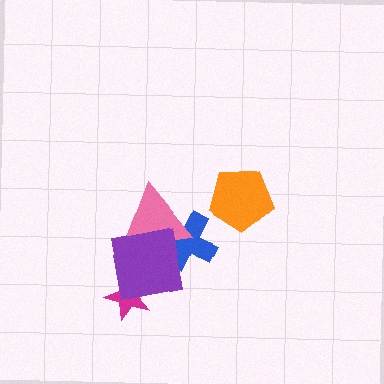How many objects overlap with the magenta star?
1 object overlaps with the magenta star.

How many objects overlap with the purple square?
3 objects overlap with the purple square.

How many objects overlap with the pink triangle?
2 objects overlap with the pink triangle.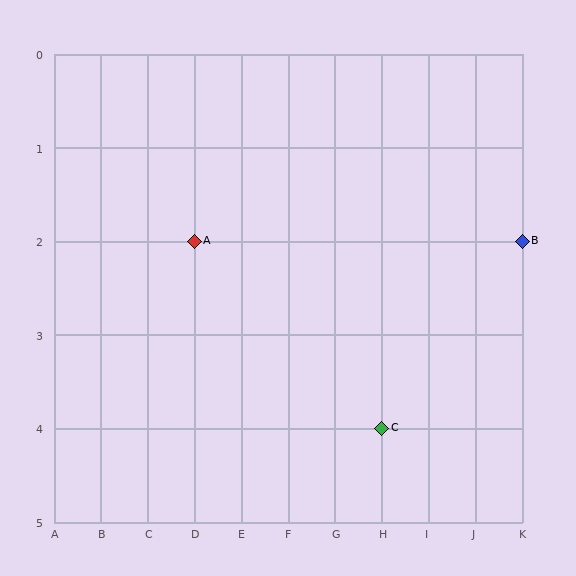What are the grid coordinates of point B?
Point B is at grid coordinates (K, 2).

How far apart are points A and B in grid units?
Points A and B are 7 columns apart.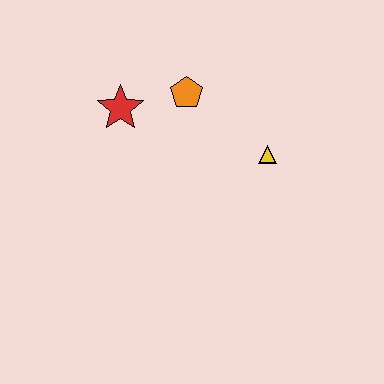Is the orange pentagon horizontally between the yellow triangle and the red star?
Yes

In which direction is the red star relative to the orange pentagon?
The red star is to the left of the orange pentagon.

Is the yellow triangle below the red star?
Yes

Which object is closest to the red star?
The orange pentagon is closest to the red star.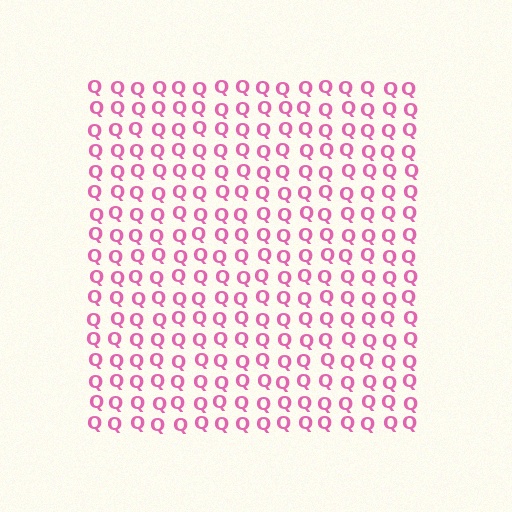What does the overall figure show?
The overall figure shows a square.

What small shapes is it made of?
It is made of small letter Q's.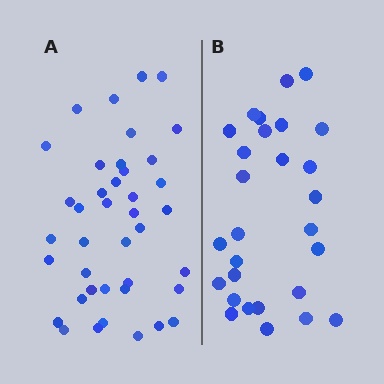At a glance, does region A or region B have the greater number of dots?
Region A (the left region) has more dots.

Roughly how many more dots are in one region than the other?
Region A has roughly 12 or so more dots than region B.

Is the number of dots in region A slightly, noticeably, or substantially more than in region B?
Region A has noticeably more, but not dramatically so. The ratio is roughly 1.4 to 1.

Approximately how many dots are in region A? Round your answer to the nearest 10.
About 40 dots.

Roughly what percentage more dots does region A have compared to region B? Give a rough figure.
About 45% more.